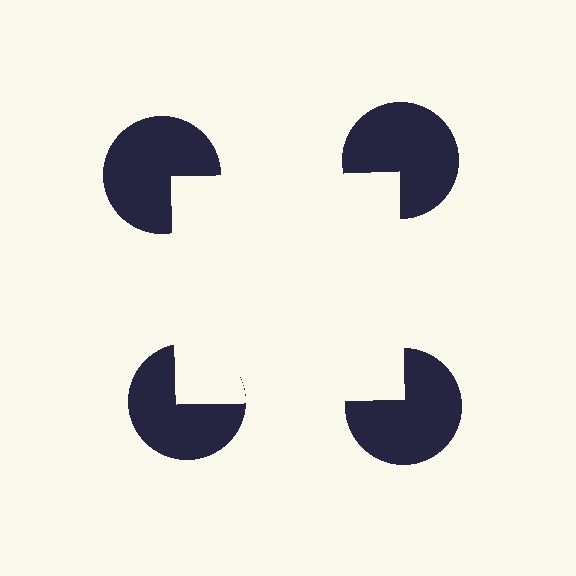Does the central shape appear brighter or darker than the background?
It typically appears slightly brighter than the background, even though no actual brightness change is drawn.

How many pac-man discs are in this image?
There are 4 — one at each vertex of the illusory square.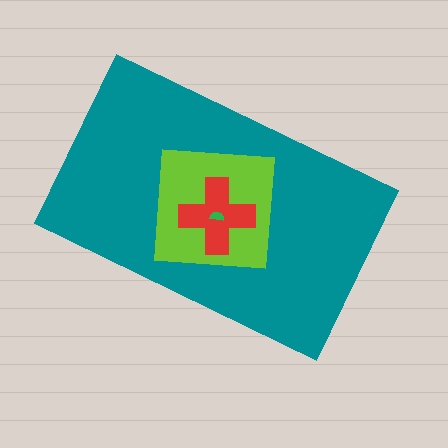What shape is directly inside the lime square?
The red cross.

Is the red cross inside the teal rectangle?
Yes.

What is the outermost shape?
The teal rectangle.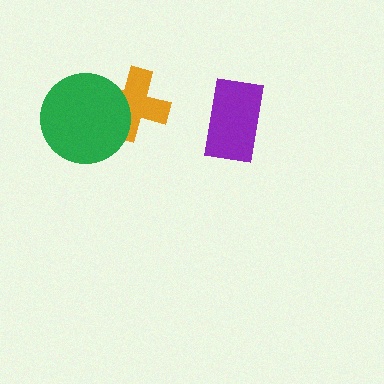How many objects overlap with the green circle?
1 object overlaps with the green circle.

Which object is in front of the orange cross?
The green circle is in front of the orange cross.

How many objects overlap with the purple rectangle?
0 objects overlap with the purple rectangle.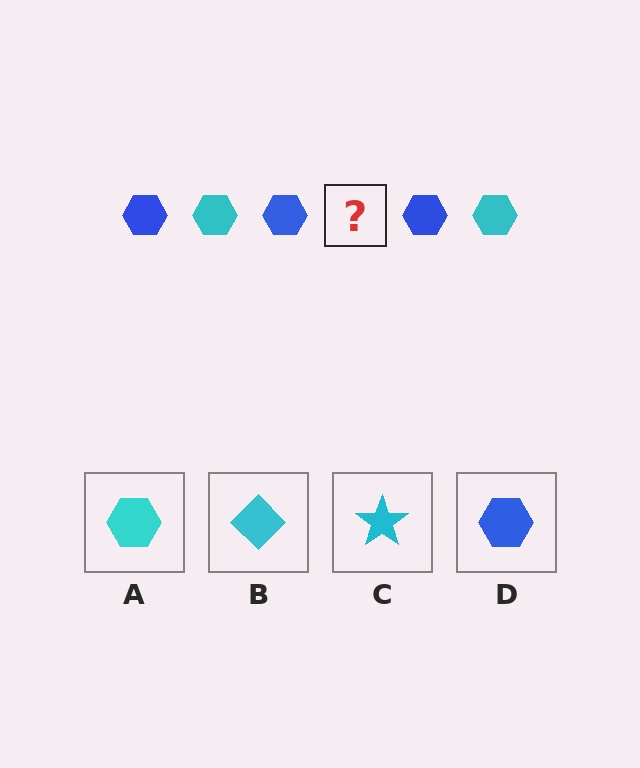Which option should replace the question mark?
Option A.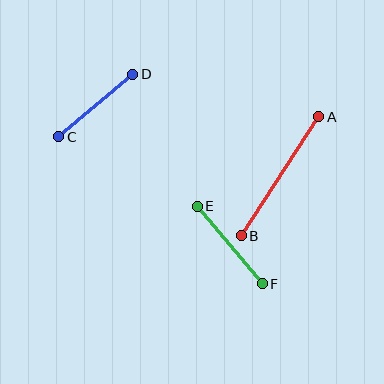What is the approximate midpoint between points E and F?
The midpoint is at approximately (230, 245) pixels.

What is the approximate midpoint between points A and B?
The midpoint is at approximately (280, 176) pixels.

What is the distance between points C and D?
The distance is approximately 97 pixels.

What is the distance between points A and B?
The distance is approximately 142 pixels.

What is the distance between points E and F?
The distance is approximately 101 pixels.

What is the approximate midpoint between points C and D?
The midpoint is at approximately (96, 105) pixels.